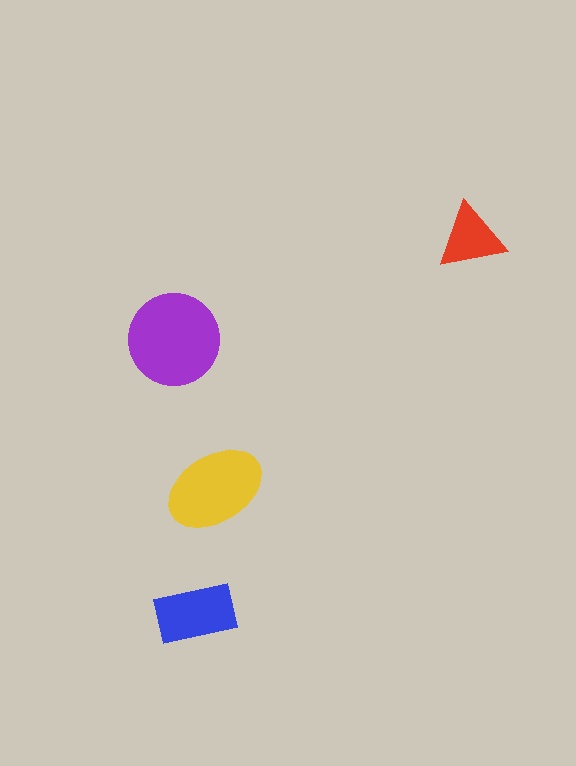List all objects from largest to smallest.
The purple circle, the yellow ellipse, the blue rectangle, the red triangle.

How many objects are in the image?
There are 4 objects in the image.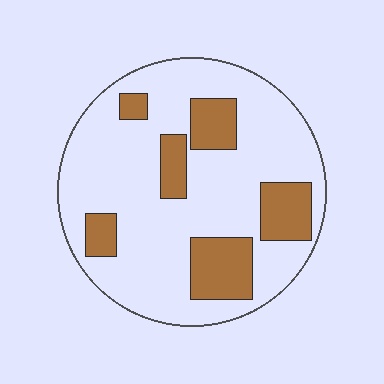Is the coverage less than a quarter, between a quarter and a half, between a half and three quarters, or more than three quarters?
Less than a quarter.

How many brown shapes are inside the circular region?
6.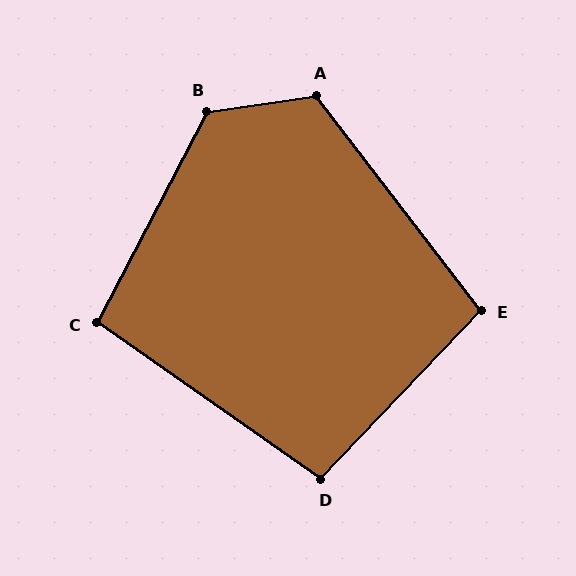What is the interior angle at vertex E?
Approximately 99 degrees (obtuse).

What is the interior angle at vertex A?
Approximately 119 degrees (obtuse).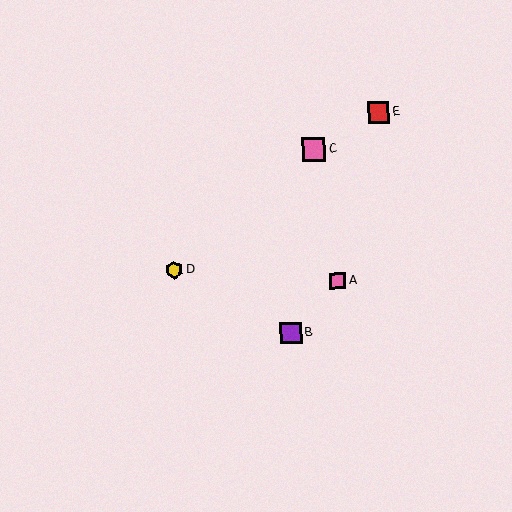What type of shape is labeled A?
Shape A is a pink square.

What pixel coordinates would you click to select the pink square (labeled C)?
Click at (314, 150) to select the pink square C.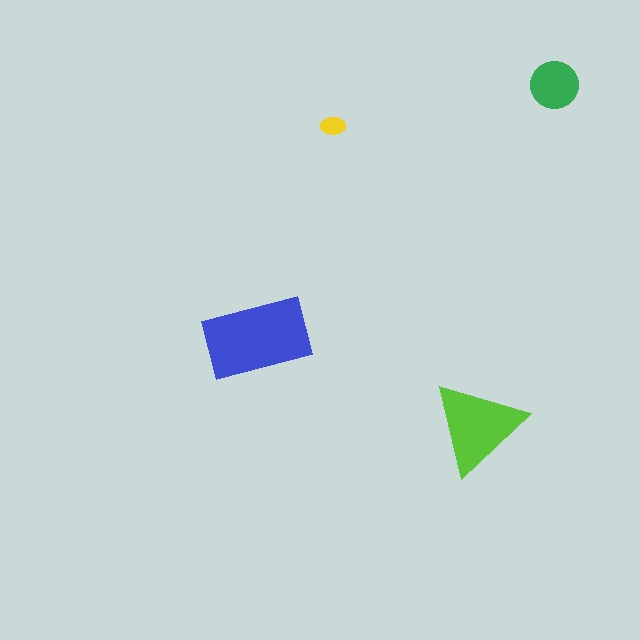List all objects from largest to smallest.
The blue rectangle, the lime triangle, the green circle, the yellow ellipse.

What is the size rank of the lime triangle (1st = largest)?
2nd.